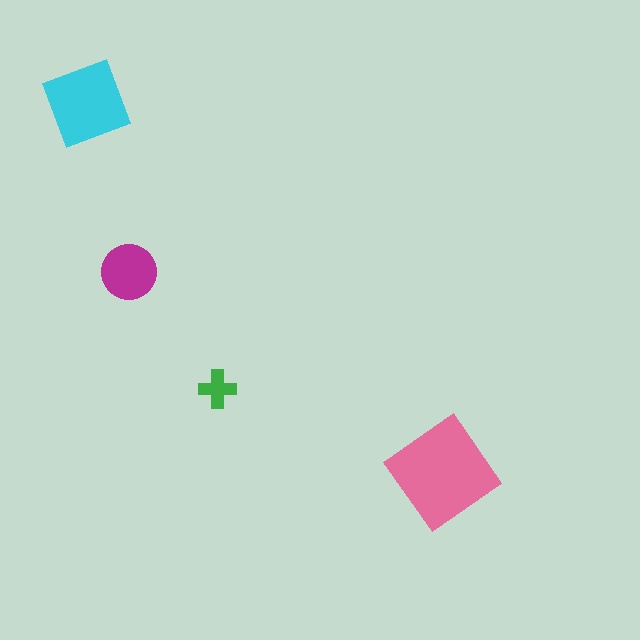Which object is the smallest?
The green cross.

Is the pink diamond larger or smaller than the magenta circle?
Larger.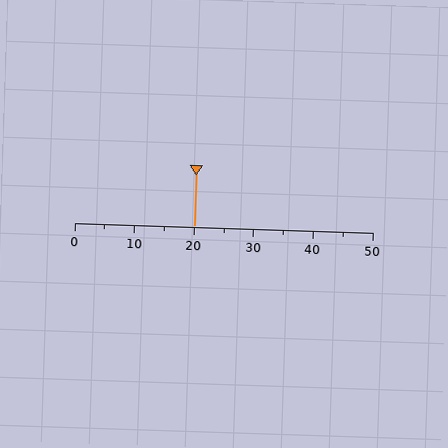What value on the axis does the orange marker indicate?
The marker indicates approximately 20.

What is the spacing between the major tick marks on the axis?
The major ticks are spaced 10 apart.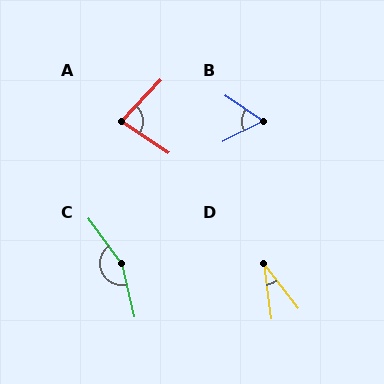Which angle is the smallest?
D, at approximately 30 degrees.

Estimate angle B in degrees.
Approximately 60 degrees.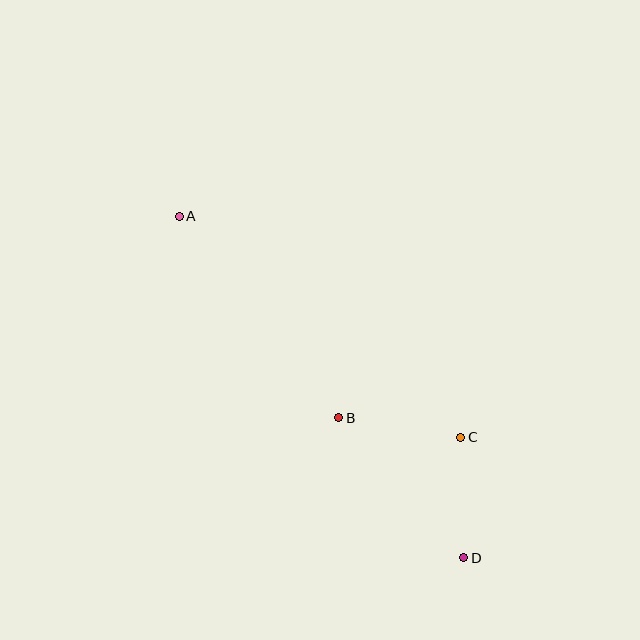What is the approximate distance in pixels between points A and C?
The distance between A and C is approximately 358 pixels.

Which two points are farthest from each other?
Points A and D are farthest from each other.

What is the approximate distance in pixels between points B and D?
The distance between B and D is approximately 188 pixels.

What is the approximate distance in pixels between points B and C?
The distance between B and C is approximately 124 pixels.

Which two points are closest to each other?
Points C and D are closest to each other.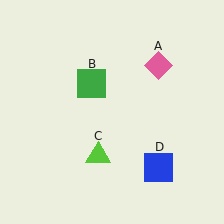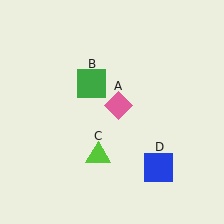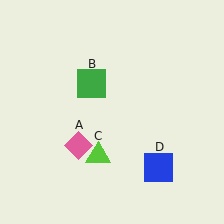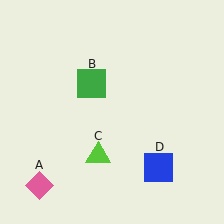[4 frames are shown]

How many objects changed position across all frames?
1 object changed position: pink diamond (object A).